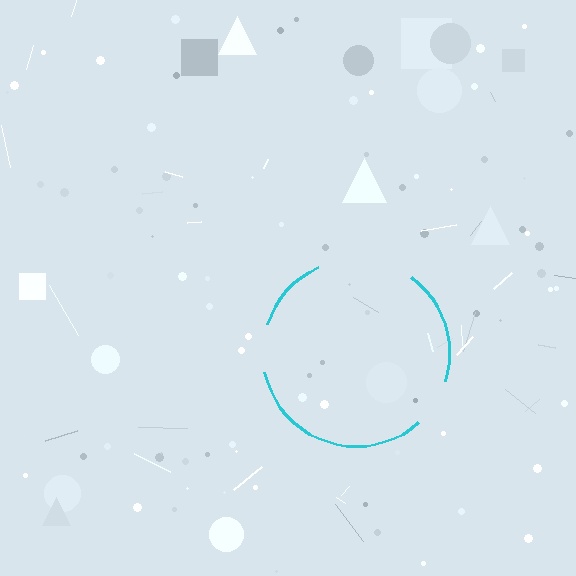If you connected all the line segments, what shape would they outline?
They would outline a circle.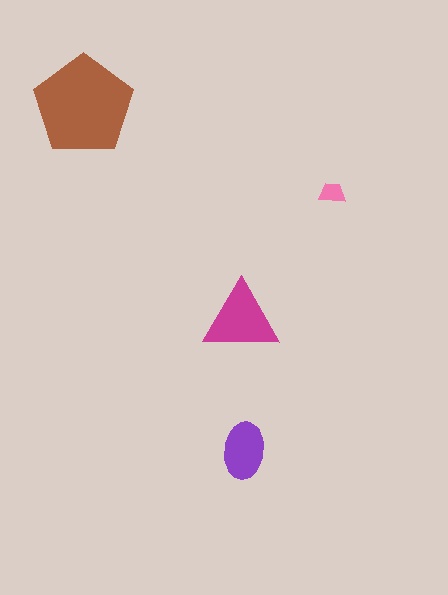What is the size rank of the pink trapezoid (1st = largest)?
4th.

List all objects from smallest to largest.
The pink trapezoid, the purple ellipse, the magenta triangle, the brown pentagon.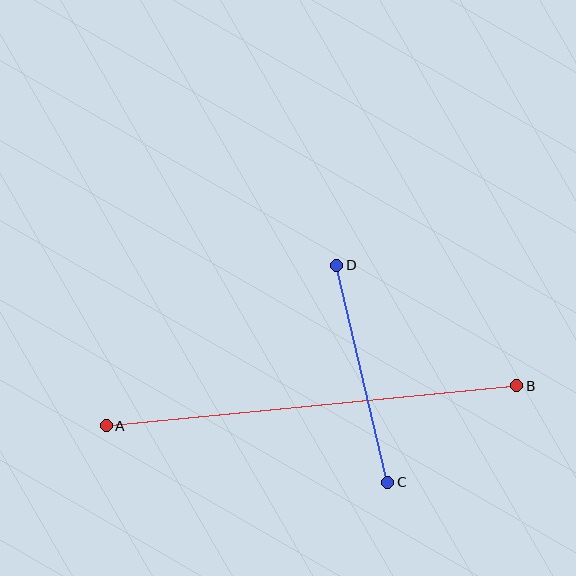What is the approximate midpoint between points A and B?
The midpoint is at approximately (311, 406) pixels.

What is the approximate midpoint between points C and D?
The midpoint is at approximately (362, 374) pixels.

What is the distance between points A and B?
The distance is approximately 413 pixels.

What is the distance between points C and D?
The distance is approximately 223 pixels.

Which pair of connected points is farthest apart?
Points A and B are farthest apart.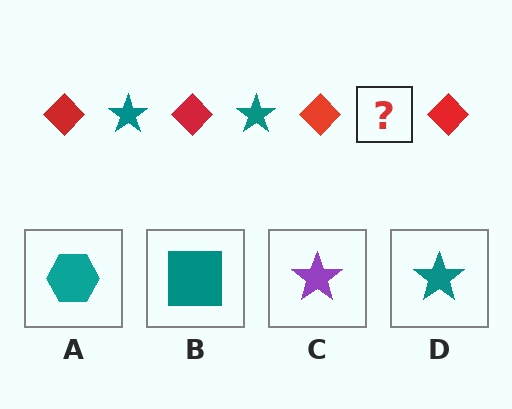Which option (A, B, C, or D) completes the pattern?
D.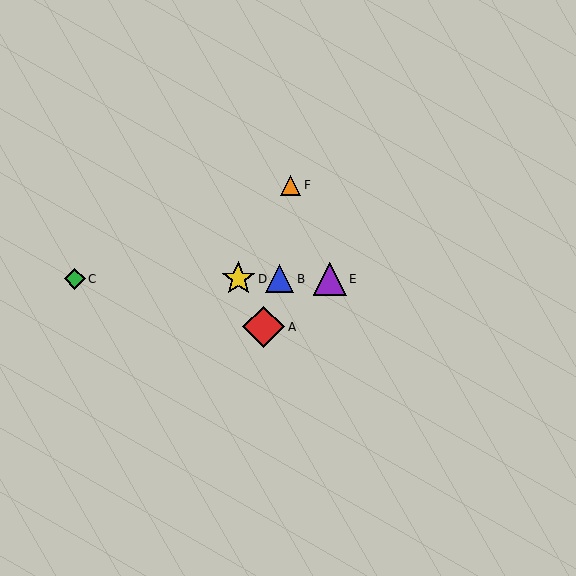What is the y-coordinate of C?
Object C is at y≈279.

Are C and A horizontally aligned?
No, C is at y≈279 and A is at y≈327.